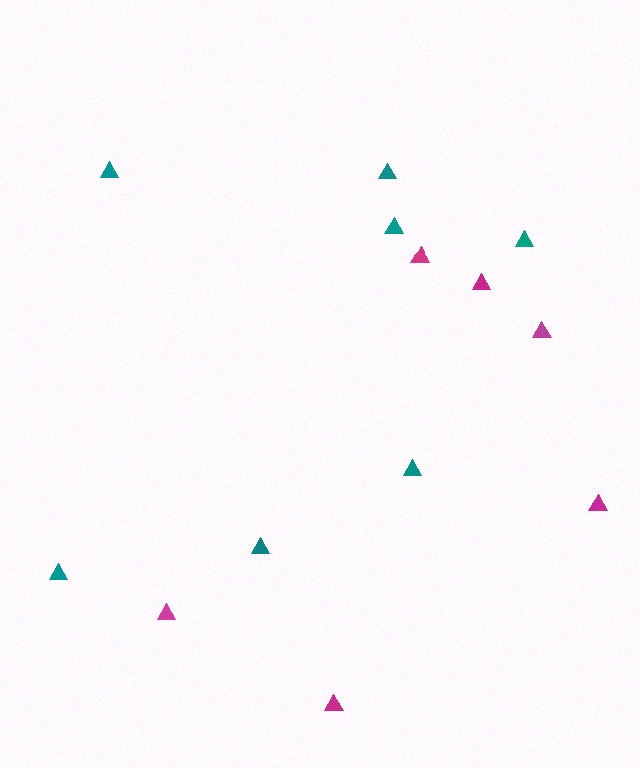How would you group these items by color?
There are 2 groups: one group of teal triangles (7) and one group of magenta triangles (6).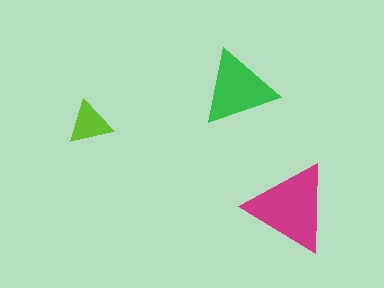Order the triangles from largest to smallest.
the magenta one, the green one, the lime one.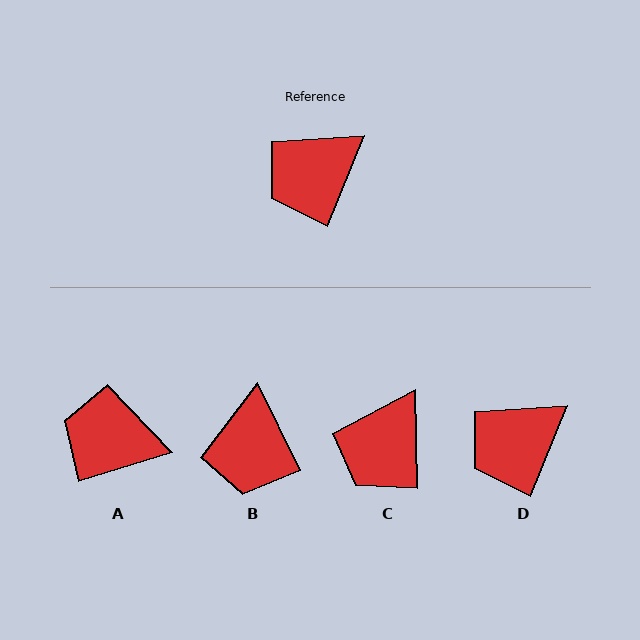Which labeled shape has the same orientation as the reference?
D.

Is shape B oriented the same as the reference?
No, it is off by about 48 degrees.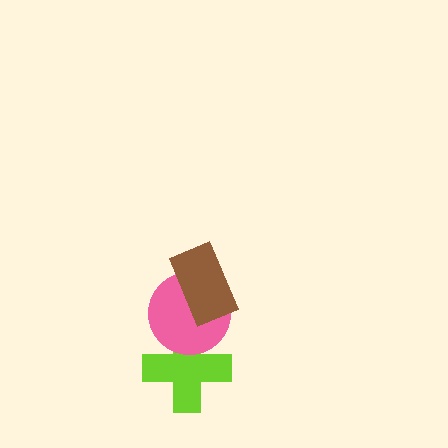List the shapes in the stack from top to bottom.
From top to bottom: the brown rectangle, the pink circle, the lime cross.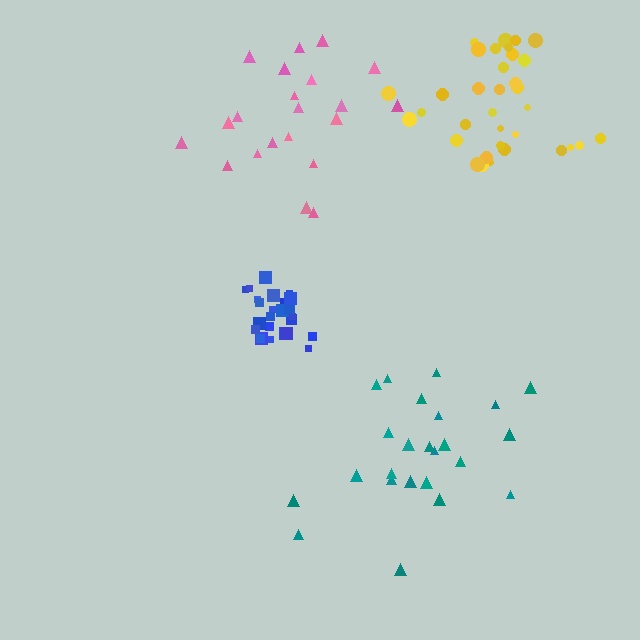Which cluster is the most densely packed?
Blue.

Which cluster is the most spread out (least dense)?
Pink.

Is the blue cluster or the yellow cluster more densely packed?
Blue.